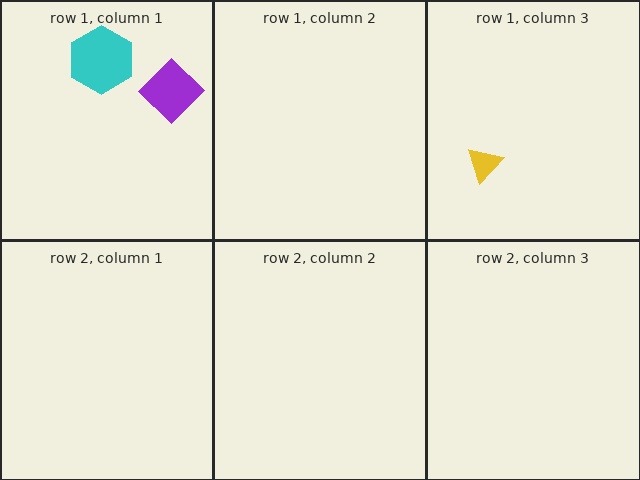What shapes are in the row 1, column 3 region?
The yellow triangle.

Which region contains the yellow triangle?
The row 1, column 3 region.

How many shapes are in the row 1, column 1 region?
2.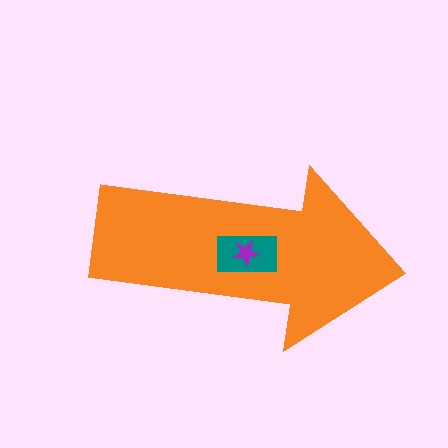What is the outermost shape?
The orange arrow.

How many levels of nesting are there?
3.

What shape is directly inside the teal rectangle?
The purple star.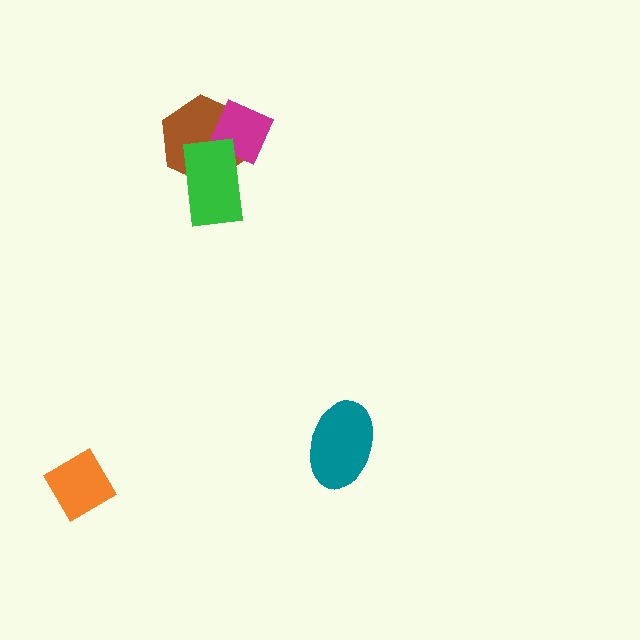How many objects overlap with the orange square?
0 objects overlap with the orange square.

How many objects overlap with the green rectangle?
2 objects overlap with the green rectangle.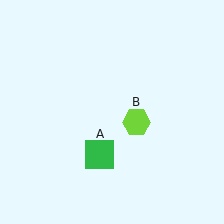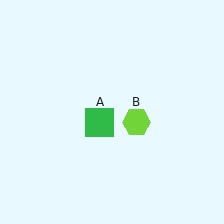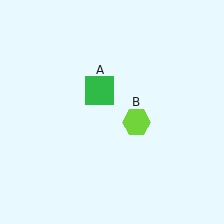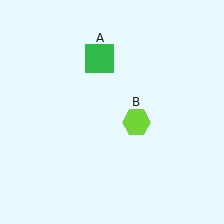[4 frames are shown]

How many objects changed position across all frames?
1 object changed position: green square (object A).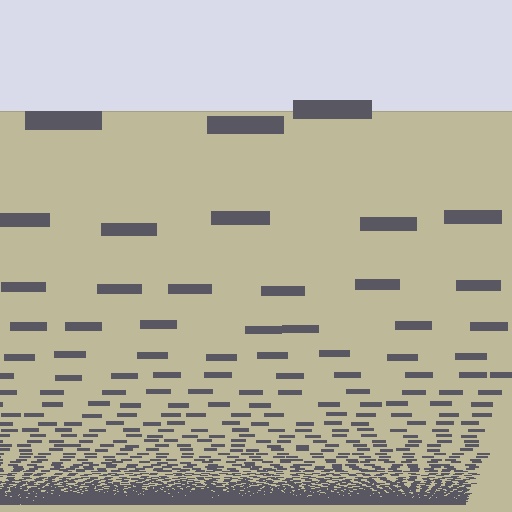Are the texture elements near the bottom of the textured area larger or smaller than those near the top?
Smaller. The gradient is inverted — elements near the bottom are smaller and denser.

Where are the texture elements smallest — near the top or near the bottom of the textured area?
Near the bottom.